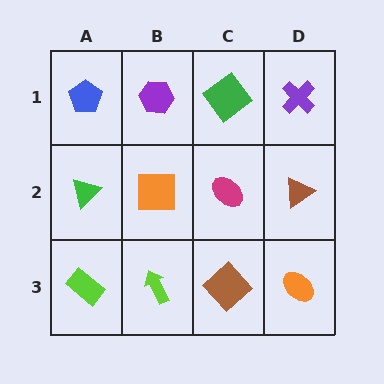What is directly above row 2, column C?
A green diamond.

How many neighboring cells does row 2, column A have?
3.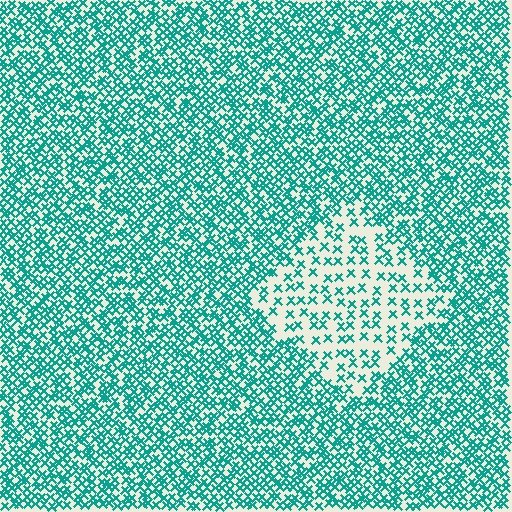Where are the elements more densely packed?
The elements are more densely packed outside the diamond boundary.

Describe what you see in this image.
The image contains small teal elements arranged at two different densities. A diamond-shaped region is visible where the elements are less densely packed than the surrounding area.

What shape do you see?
I see a diamond.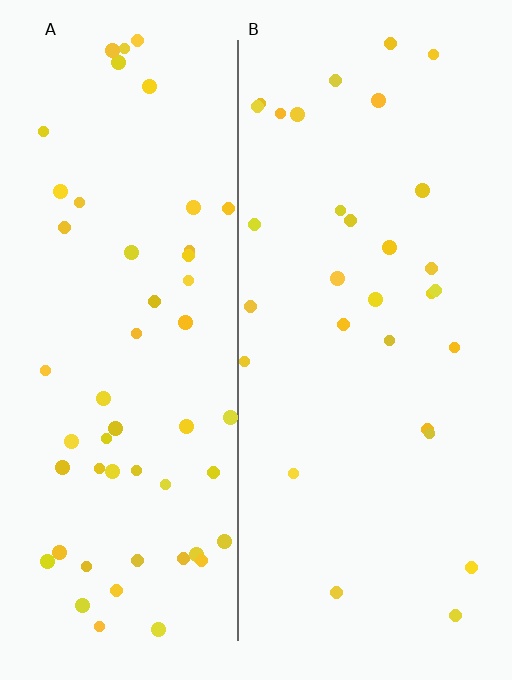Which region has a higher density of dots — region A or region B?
A (the left).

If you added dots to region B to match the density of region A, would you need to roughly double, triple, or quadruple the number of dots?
Approximately double.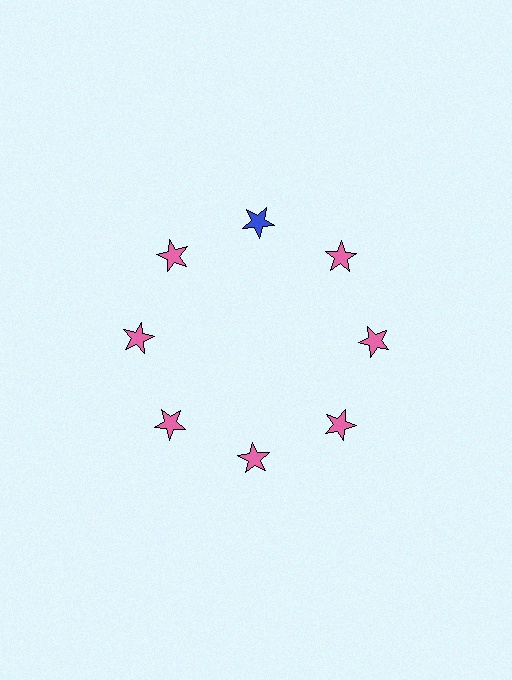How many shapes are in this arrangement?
There are 8 shapes arranged in a ring pattern.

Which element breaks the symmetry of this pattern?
The blue star at roughly the 12 o'clock position breaks the symmetry. All other shapes are pink stars.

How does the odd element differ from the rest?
It has a different color: blue instead of pink.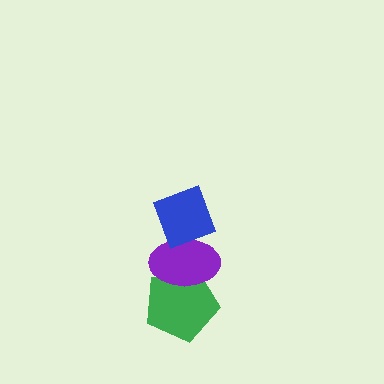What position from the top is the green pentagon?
The green pentagon is 3rd from the top.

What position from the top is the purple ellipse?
The purple ellipse is 2nd from the top.